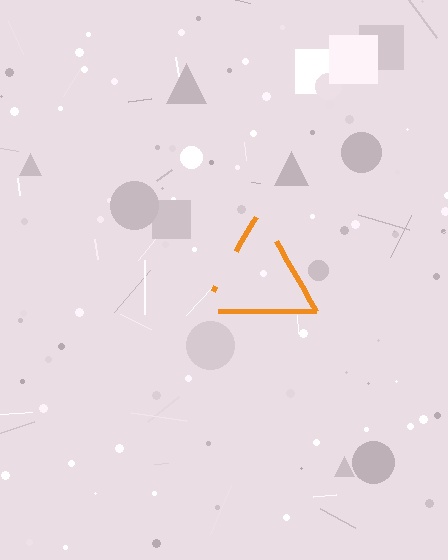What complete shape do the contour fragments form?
The contour fragments form a triangle.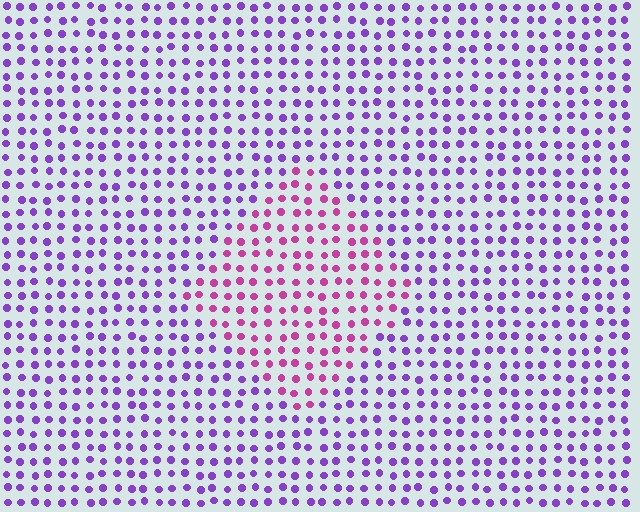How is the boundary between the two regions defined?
The boundary is defined purely by a slight shift in hue (about 45 degrees). Spacing, size, and orientation are identical on both sides.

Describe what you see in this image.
The image is filled with small purple elements in a uniform arrangement. A diamond-shaped region is visible where the elements are tinted to a slightly different hue, forming a subtle color boundary.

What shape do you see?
I see a diamond.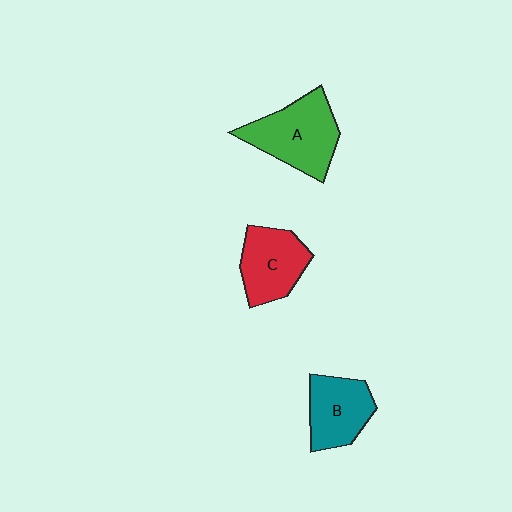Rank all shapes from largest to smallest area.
From largest to smallest: A (green), C (red), B (teal).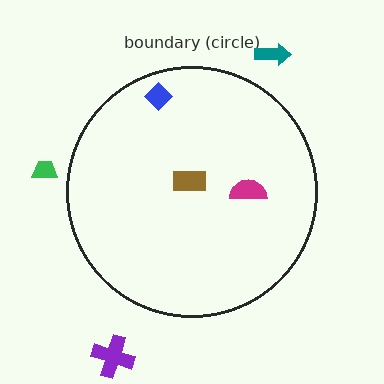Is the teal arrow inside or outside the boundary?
Outside.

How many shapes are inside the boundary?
3 inside, 3 outside.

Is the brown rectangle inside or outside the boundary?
Inside.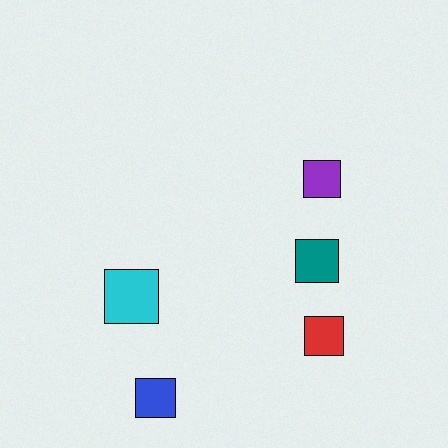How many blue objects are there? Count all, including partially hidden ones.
There is 1 blue object.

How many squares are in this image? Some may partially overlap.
There are 5 squares.